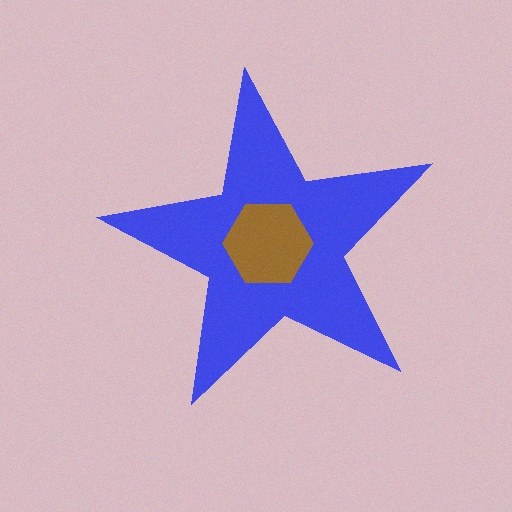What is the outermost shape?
The blue star.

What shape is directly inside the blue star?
The brown hexagon.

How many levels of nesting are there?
2.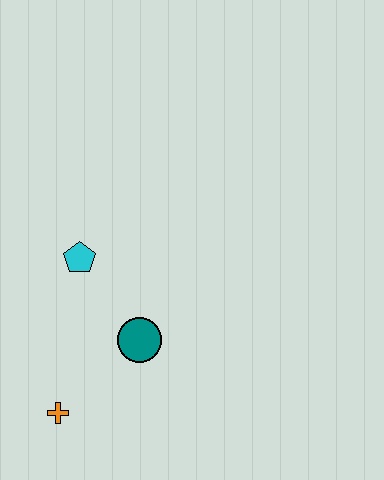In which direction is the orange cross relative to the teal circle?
The orange cross is to the left of the teal circle.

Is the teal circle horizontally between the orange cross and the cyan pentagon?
No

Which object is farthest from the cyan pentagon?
The orange cross is farthest from the cyan pentagon.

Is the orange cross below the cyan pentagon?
Yes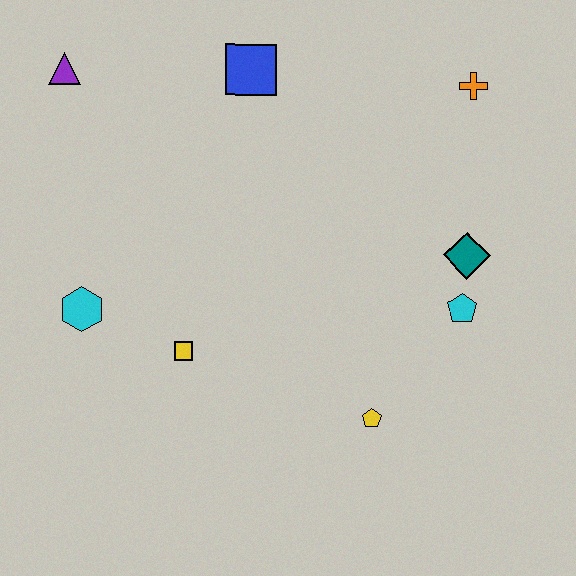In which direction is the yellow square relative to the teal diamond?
The yellow square is to the left of the teal diamond.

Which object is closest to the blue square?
The purple triangle is closest to the blue square.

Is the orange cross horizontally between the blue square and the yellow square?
No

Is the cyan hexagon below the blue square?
Yes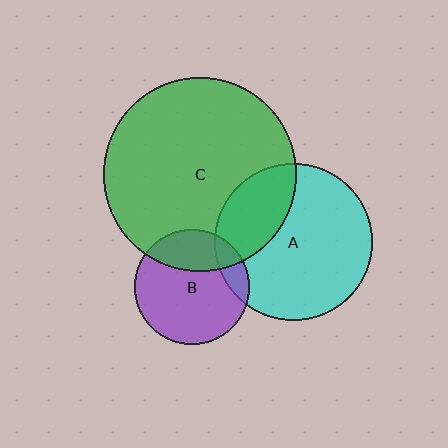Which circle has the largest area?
Circle C (green).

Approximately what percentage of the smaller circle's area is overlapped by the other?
Approximately 15%.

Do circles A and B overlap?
Yes.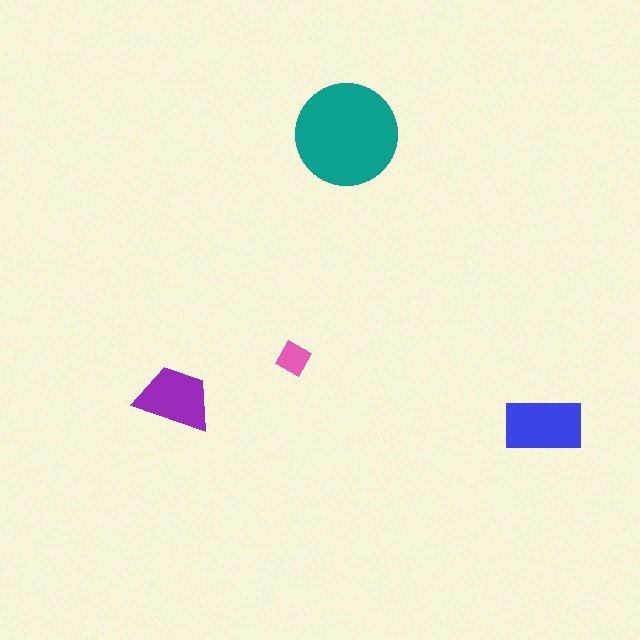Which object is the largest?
The teal circle.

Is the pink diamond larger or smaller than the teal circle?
Smaller.